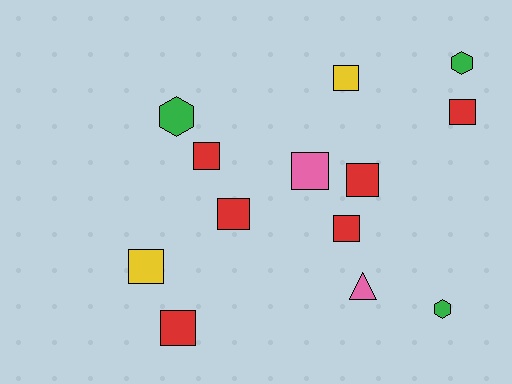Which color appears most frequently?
Red, with 6 objects.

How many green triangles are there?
There are no green triangles.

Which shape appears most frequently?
Square, with 9 objects.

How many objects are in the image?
There are 13 objects.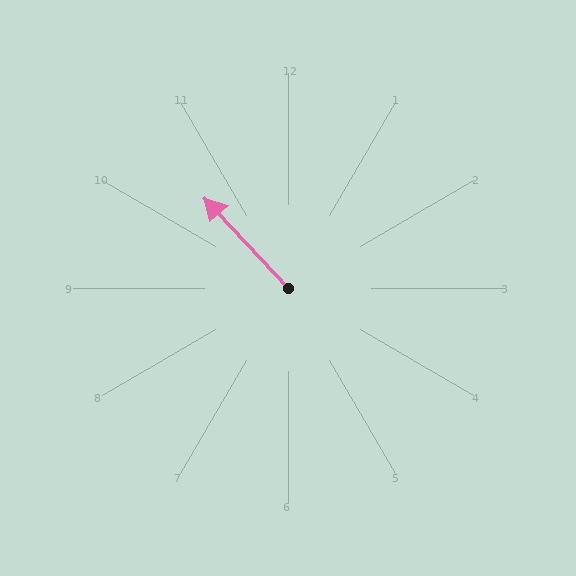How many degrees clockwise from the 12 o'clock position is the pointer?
Approximately 317 degrees.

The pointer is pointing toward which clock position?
Roughly 11 o'clock.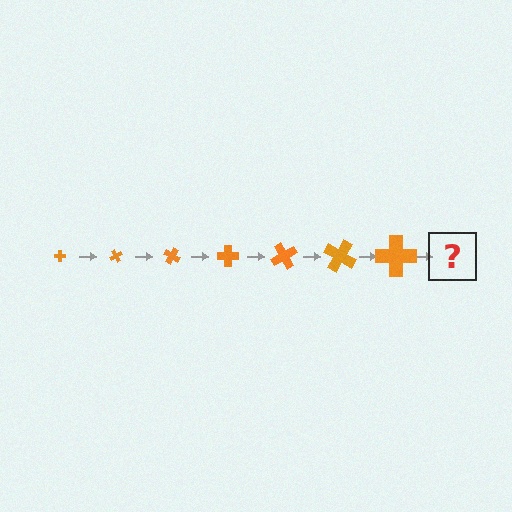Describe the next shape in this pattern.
It should be a cross, larger than the previous one and rotated 420 degrees from the start.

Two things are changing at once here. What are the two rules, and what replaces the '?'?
The two rules are that the cross grows larger each step and it rotates 60 degrees each step. The '?' should be a cross, larger than the previous one and rotated 420 degrees from the start.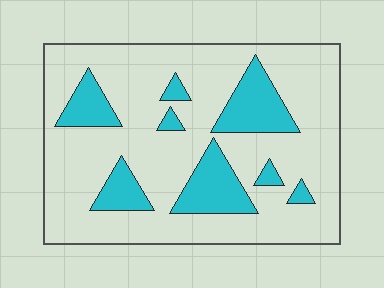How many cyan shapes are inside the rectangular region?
8.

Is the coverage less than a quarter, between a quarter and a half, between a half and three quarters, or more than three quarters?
Less than a quarter.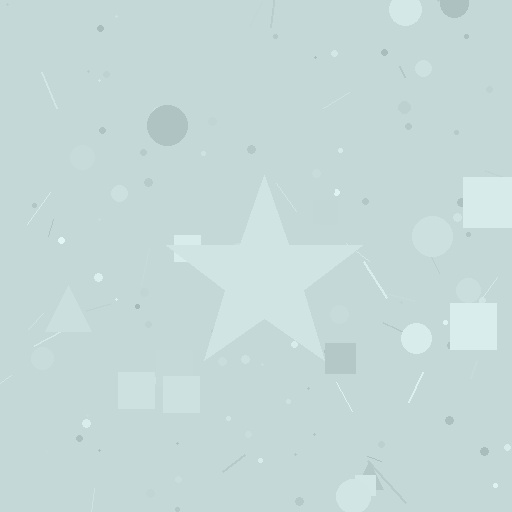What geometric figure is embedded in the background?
A star is embedded in the background.